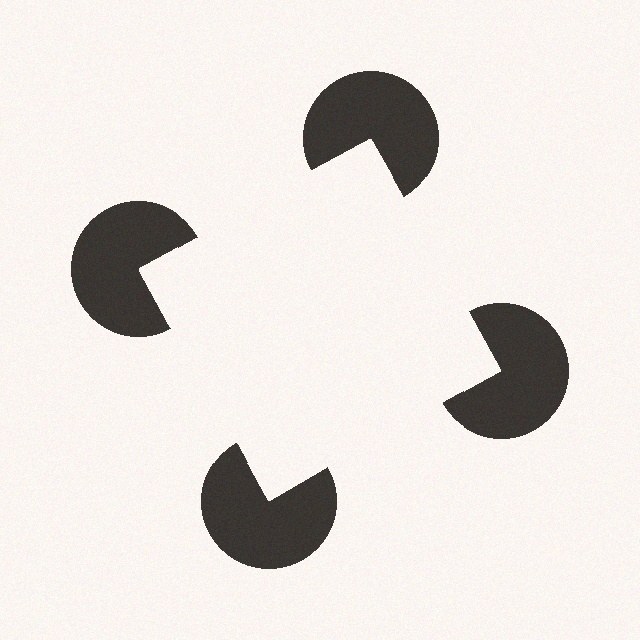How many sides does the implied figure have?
4 sides.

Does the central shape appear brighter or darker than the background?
It typically appears slightly brighter than the background, even though no actual brightness change is drawn.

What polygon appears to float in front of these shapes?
An illusory square — its edges are inferred from the aligned wedge cuts in the pac-man discs, not physically drawn.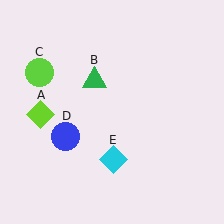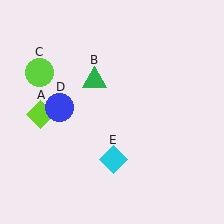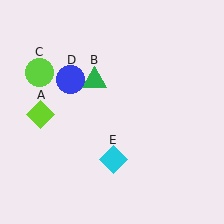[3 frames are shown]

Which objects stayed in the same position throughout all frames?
Lime diamond (object A) and green triangle (object B) and lime circle (object C) and cyan diamond (object E) remained stationary.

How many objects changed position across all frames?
1 object changed position: blue circle (object D).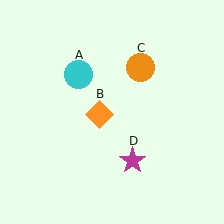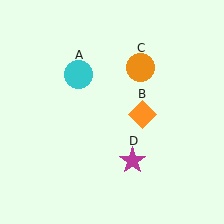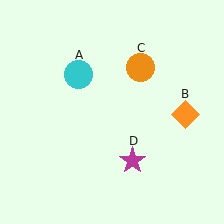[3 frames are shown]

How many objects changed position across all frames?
1 object changed position: orange diamond (object B).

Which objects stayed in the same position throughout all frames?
Cyan circle (object A) and orange circle (object C) and magenta star (object D) remained stationary.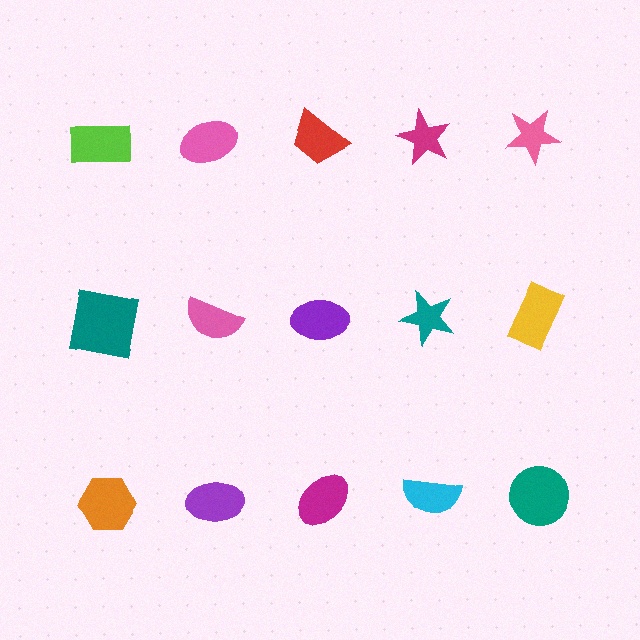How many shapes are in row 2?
5 shapes.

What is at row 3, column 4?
A cyan semicircle.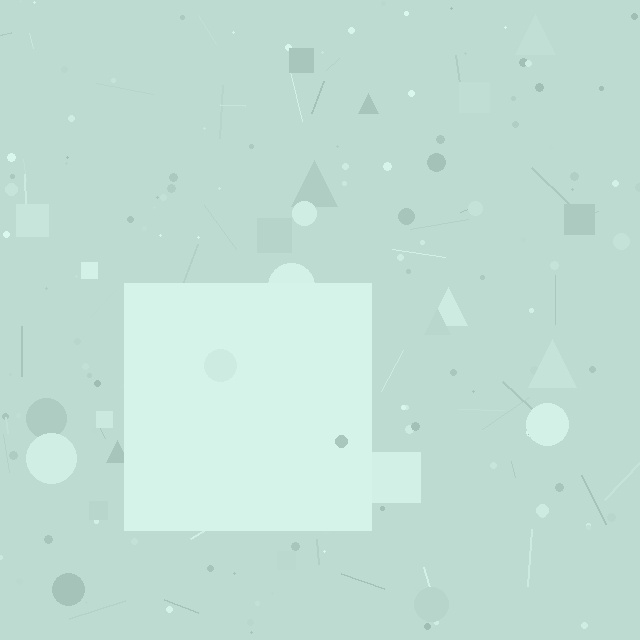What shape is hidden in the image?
A square is hidden in the image.